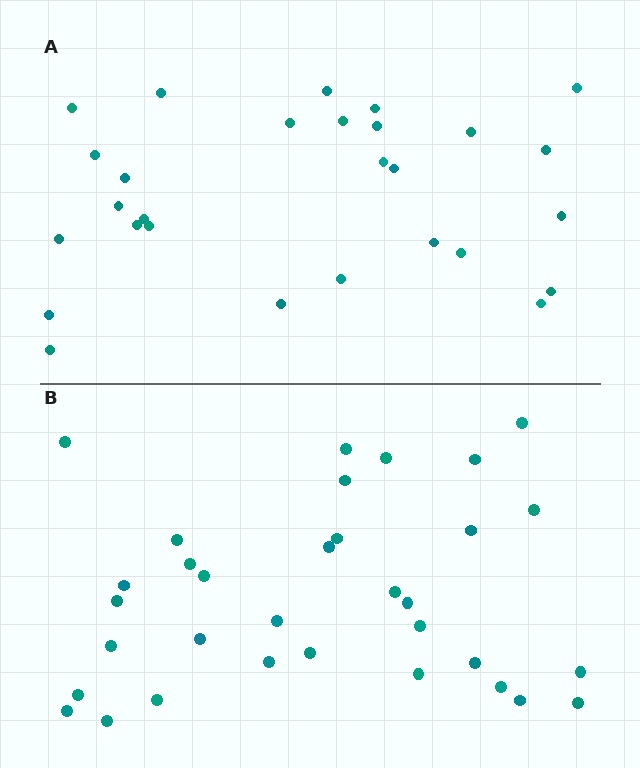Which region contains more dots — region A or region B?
Region B (the bottom region) has more dots.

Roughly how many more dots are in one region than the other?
Region B has about 5 more dots than region A.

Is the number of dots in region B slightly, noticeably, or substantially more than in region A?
Region B has only slightly more — the two regions are fairly close. The ratio is roughly 1.2 to 1.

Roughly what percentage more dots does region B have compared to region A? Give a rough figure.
About 20% more.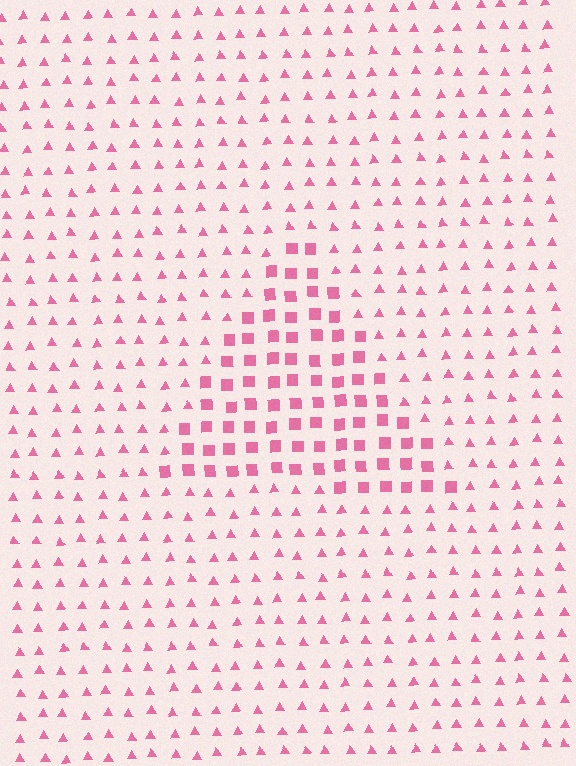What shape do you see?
I see a triangle.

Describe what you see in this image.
The image is filled with small pink elements arranged in a uniform grid. A triangle-shaped region contains squares, while the surrounding area contains triangles. The boundary is defined purely by the change in element shape.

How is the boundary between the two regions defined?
The boundary is defined by a change in element shape: squares inside vs. triangles outside. All elements share the same color and spacing.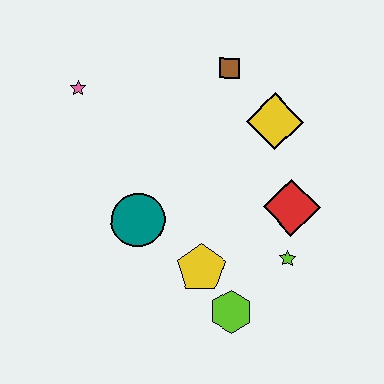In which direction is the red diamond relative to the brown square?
The red diamond is below the brown square.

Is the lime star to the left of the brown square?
No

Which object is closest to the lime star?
The red diamond is closest to the lime star.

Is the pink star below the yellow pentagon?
No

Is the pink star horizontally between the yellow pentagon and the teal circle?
No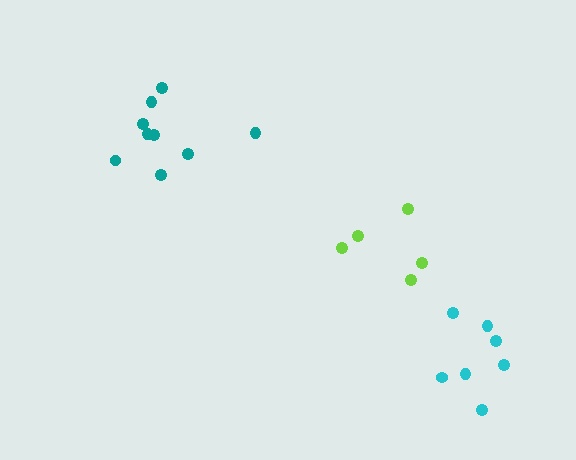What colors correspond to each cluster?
The clusters are colored: teal, cyan, lime.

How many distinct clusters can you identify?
There are 3 distinct clusters.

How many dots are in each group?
Group 1: 9 dots, Group 2: 7 dots, Group 3: 5 dots (21 total).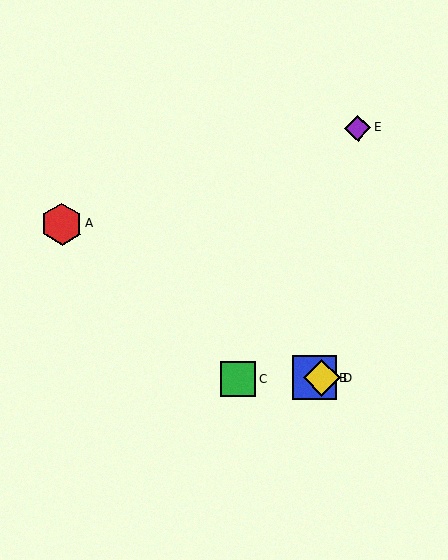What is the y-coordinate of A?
Object A is at y≈224.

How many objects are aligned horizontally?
3 objects (B, C, D) are aligned horizontally.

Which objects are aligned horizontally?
Objects B, C, D are aligned horizontally.